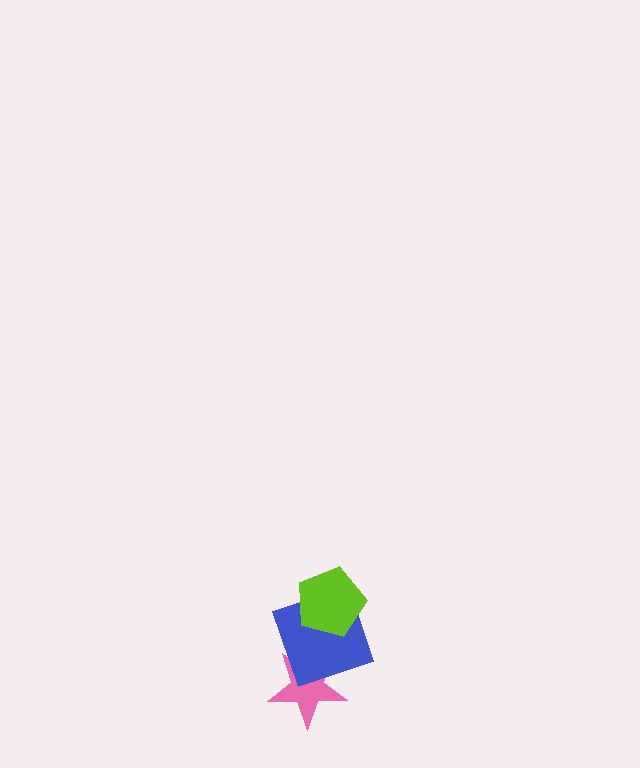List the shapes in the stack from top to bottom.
From top to bottom: the lime pentagon, the blue square, the pink star.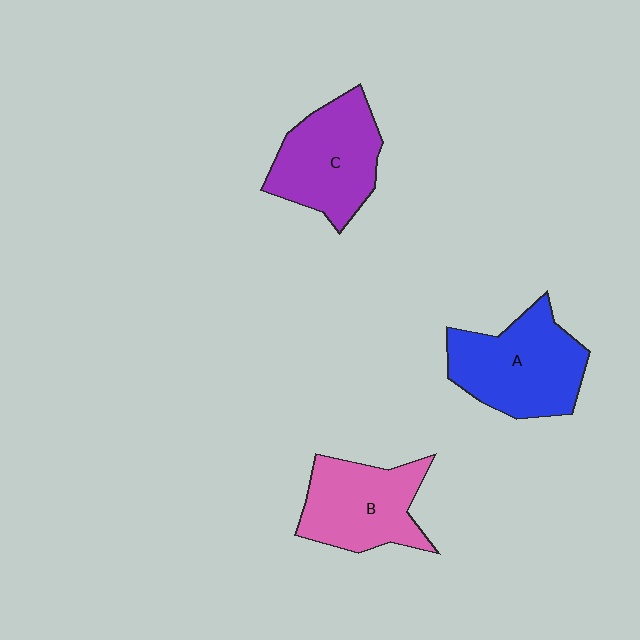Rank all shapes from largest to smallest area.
From largest to smallest: A (blue), C (purple), B (pink).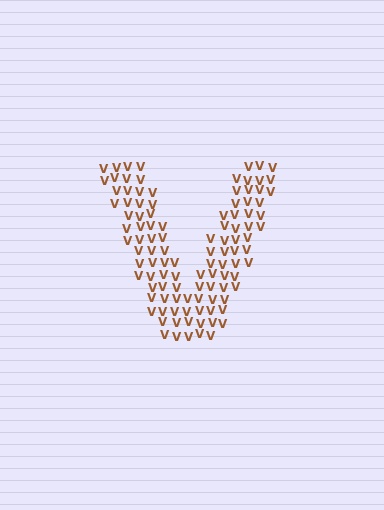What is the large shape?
The large shape is the letter V.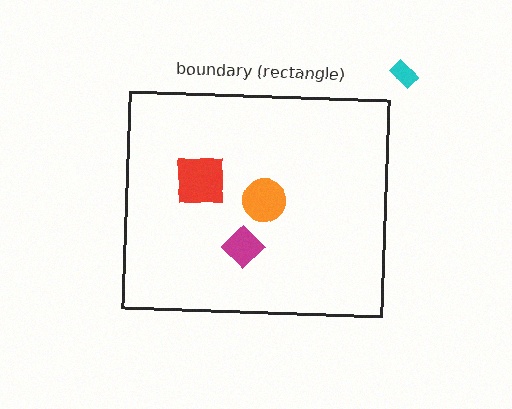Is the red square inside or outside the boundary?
Inside.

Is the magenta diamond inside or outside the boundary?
Inside.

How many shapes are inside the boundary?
3 inside, 1 outside.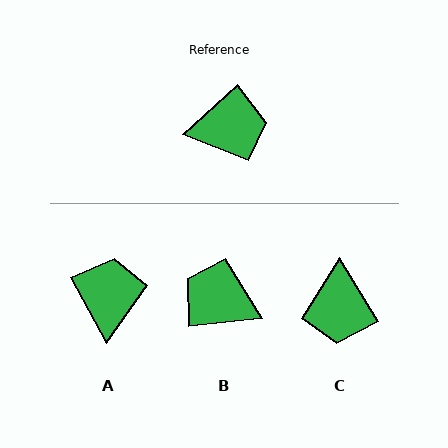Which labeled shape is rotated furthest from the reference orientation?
B, about 143 degrees away.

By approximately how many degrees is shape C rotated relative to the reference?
Approximately 101 degrees clockwise.